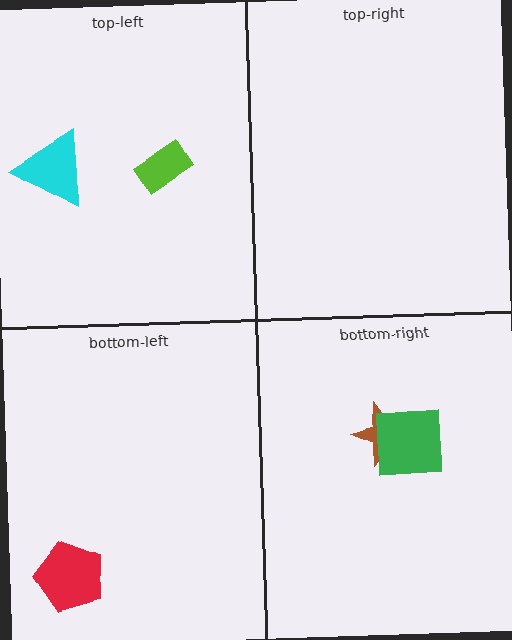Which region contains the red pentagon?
The bottom-left region.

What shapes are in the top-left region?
The lime rectangle, the cyan triangle.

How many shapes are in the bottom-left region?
1.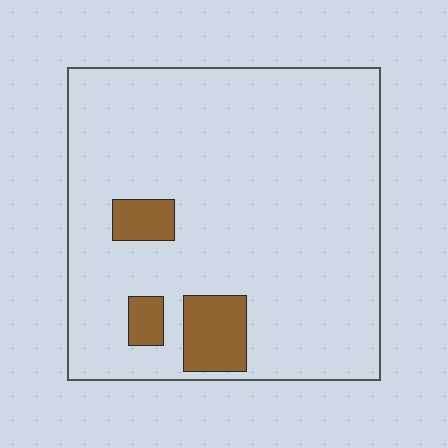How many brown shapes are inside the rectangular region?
3.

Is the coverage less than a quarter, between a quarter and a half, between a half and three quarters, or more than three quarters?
Less than a quarter.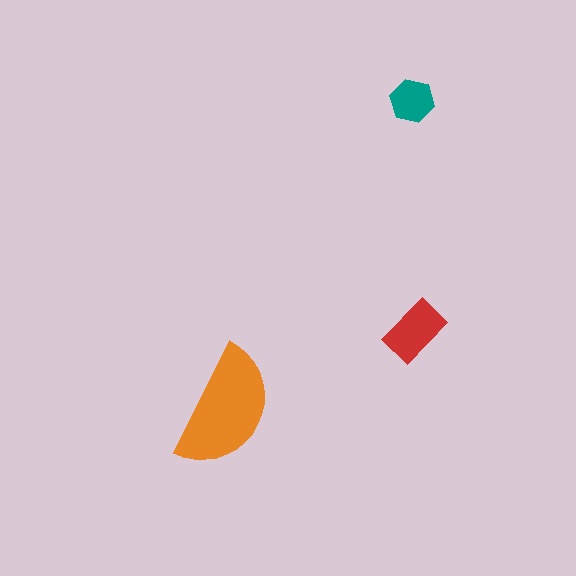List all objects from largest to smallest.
The orange semicircle, the red rectangle, the teal hexagon.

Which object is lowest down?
The orange semicircle is bottommost.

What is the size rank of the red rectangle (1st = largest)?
2nd.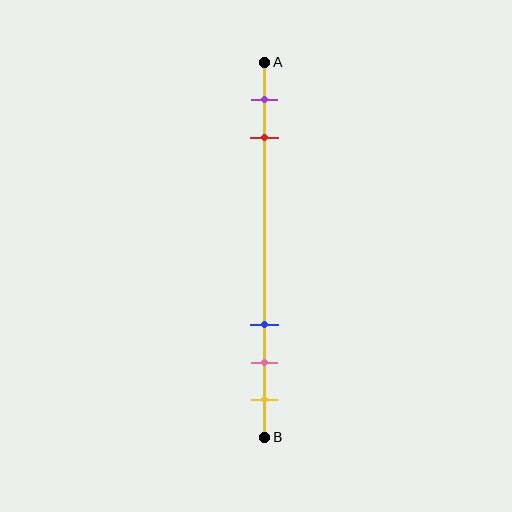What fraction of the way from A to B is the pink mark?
The pink mark is approximately 80% (0.8) of the way from A to B.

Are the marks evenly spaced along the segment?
No, the marks are not evenly spaced.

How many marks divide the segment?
There are 5 marks dividing the segment.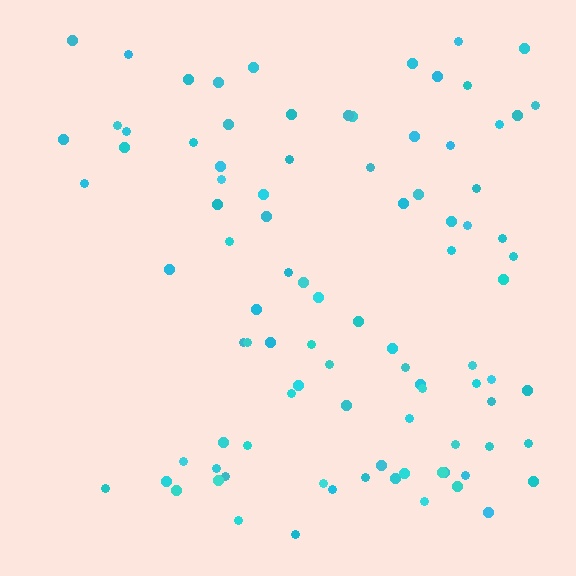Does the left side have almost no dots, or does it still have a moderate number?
Still a moderate number, just noticeably fewer than the right.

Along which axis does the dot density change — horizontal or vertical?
Horizontal.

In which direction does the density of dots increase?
From left to right, with the right side densest.